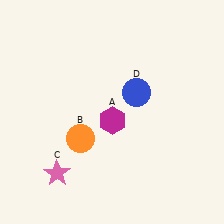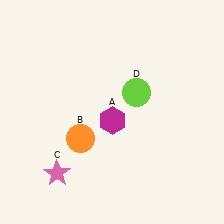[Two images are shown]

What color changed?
The circle (D) changed from blue in Image 1 to lime in Image 2.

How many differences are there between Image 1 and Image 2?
There is 1 difference between the two images.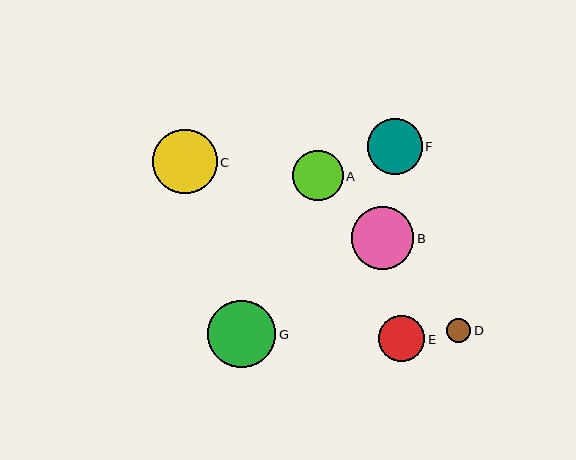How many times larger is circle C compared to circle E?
Circle C is approximately 1.4 times the size of circle E.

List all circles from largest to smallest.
From largest to smallest: G, C, B, F, A, E, D.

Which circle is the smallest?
Circle D is the smallest with a size of approximately 24 pixels.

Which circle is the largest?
Circle G is the largest with a size of approximately 68 pixels.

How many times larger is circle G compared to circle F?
Circle G is approximately 1.2 times the size of circle F.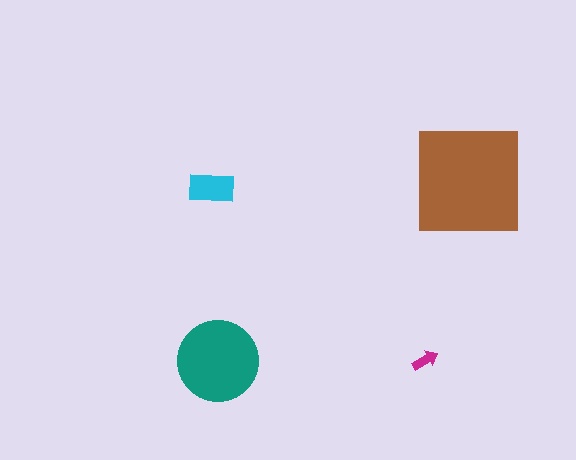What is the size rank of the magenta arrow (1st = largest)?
4th.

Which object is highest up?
The brown square is topmost.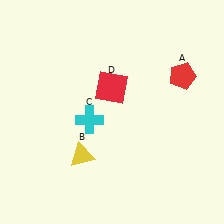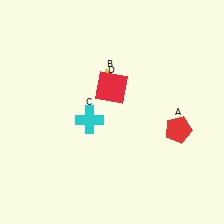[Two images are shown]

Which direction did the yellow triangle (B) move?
The yellow triangle (B) moved up.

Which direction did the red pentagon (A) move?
The red pentagon (A) moved down.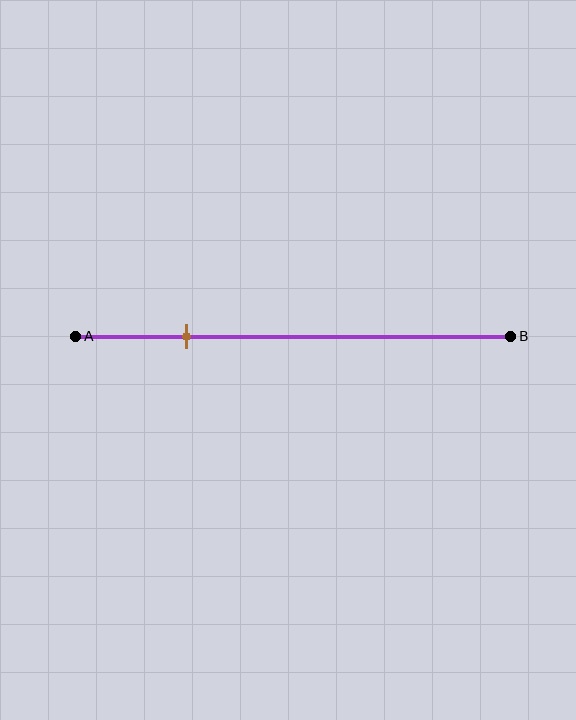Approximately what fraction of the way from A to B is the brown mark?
The brown mark is approximately 25% of the way from A to B.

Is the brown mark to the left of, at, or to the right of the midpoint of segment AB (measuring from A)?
The brown mark is to the left of the midpoint of segment AB.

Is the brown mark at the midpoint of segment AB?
No, the mark is at about 25% from A, not at the 50% midpoint.